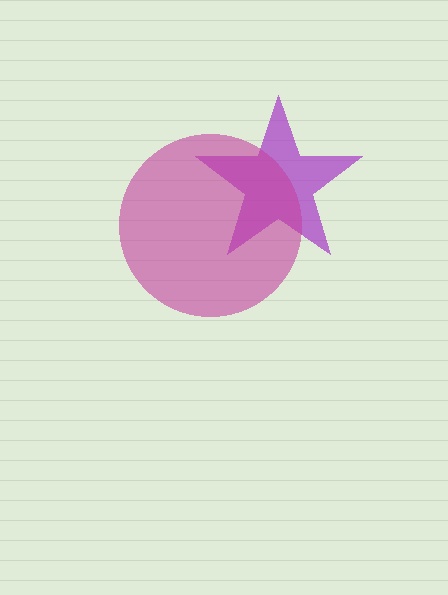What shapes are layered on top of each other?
The layered shapes are: a purple star, a magenta circle.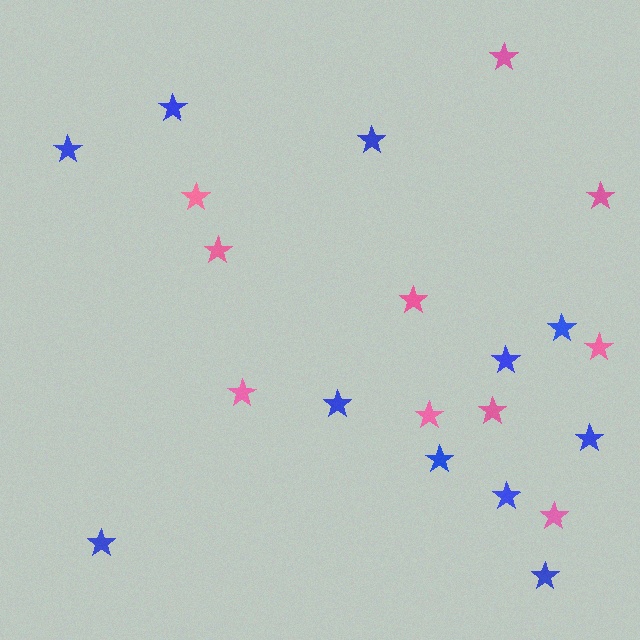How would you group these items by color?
There are 2 groups: one group of pink stars (10) and one group of blue stars (11).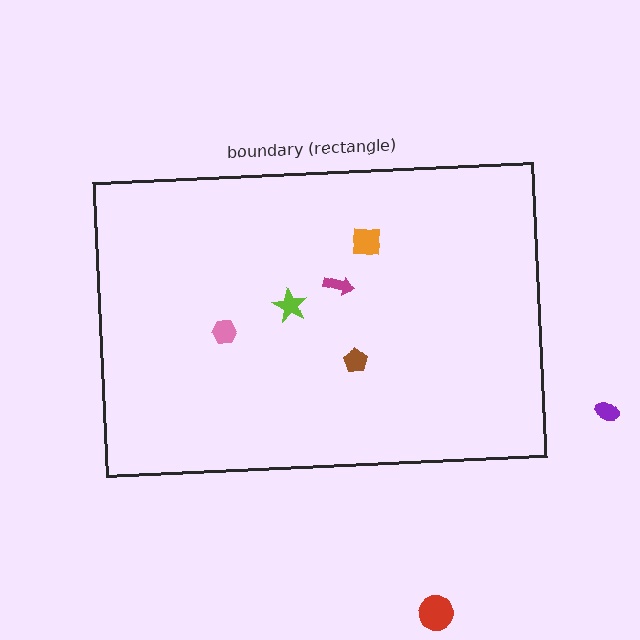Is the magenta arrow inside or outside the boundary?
Inside.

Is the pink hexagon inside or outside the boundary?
Inside.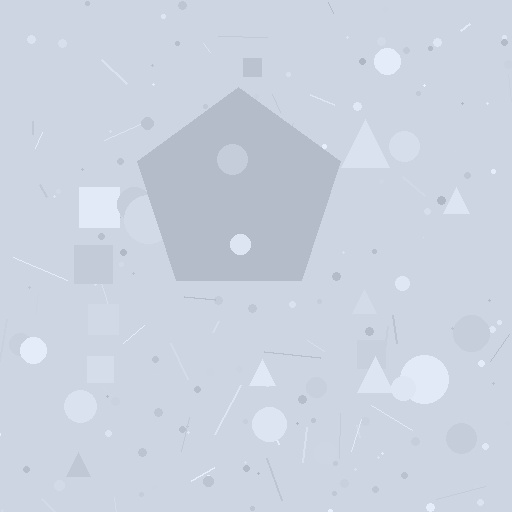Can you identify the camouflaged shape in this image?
The camouflaged shape is a pentagon.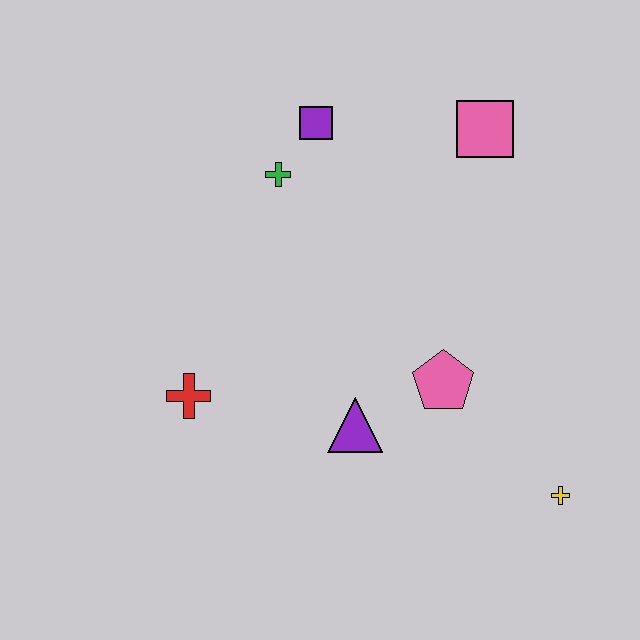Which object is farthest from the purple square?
The yellow cross is farthest from the purple square.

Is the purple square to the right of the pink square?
No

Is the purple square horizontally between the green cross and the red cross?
No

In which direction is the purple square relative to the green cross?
The purple square is above the green cross.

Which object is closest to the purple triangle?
The pink pentagon is closest to the purple triangle.